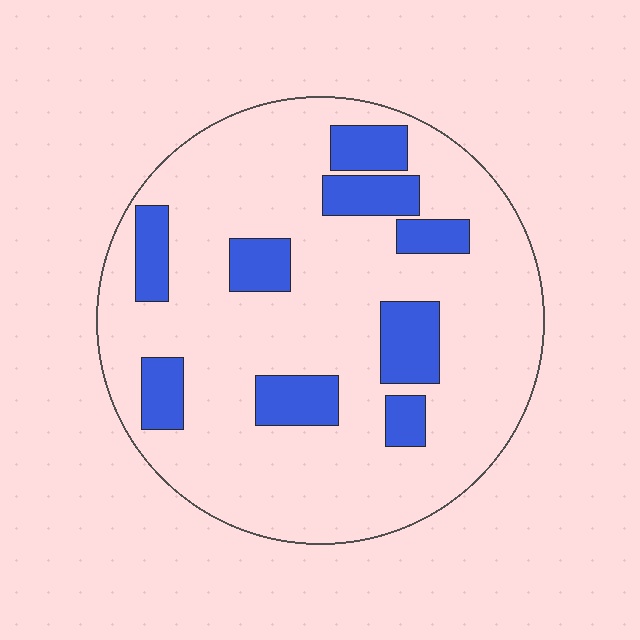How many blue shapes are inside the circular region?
9.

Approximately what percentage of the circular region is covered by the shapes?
Approximately 20%.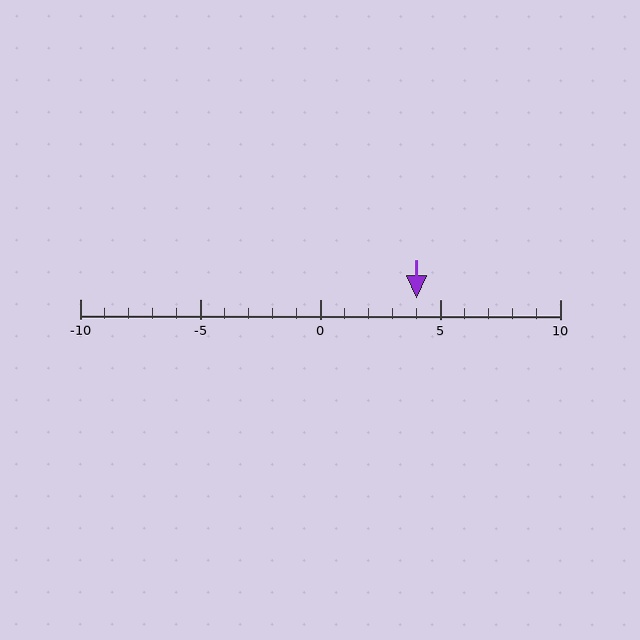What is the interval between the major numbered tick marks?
The major tick marks are spaced 5 units apart.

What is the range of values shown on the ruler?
The ruler shows values from -10 to 10.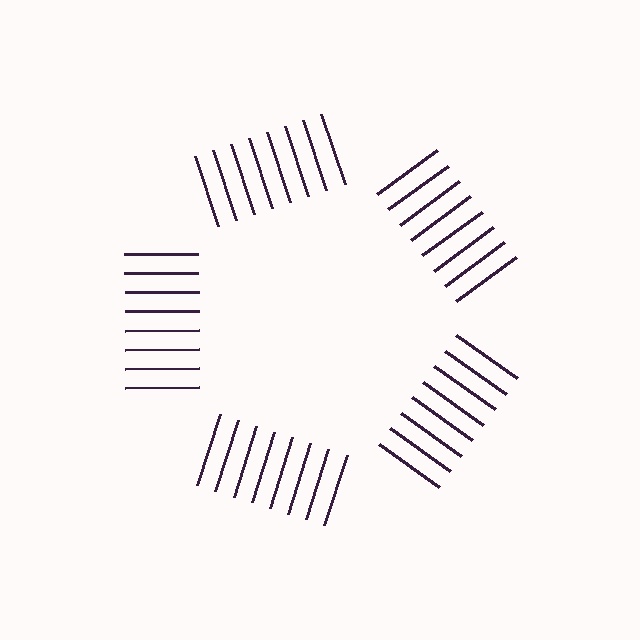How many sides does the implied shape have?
5 sides — the line-ends trace a pentagon.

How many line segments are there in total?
40 — 8 along each of the 5 edges.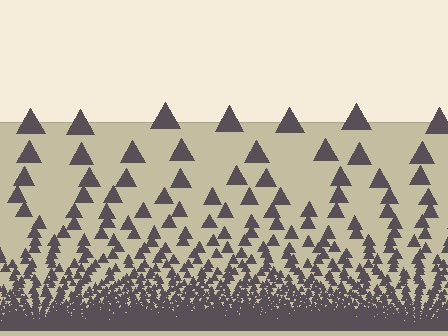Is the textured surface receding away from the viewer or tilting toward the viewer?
The surface appears to tilt toward the viewer. Texture elements get larger and sparser toward the top.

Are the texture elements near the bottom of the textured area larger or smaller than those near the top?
Smaller. The gradient is inverted — elements near the bottom are smaller and denser.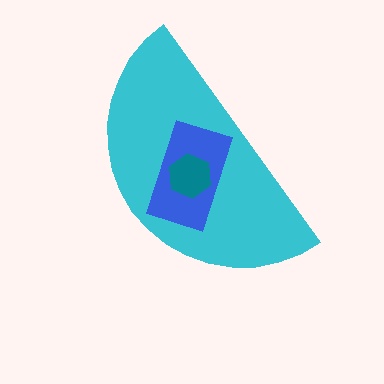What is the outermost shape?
The cyan semicircle.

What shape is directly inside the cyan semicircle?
The blue rectangle.